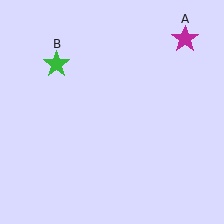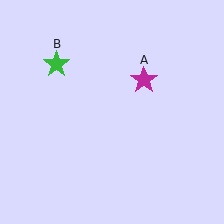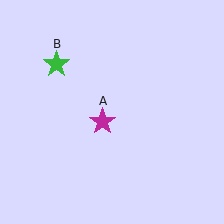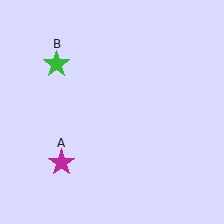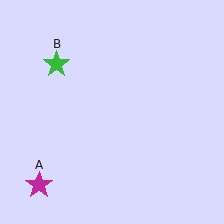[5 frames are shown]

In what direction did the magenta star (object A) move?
The magenta star (object A) moved down and to the left.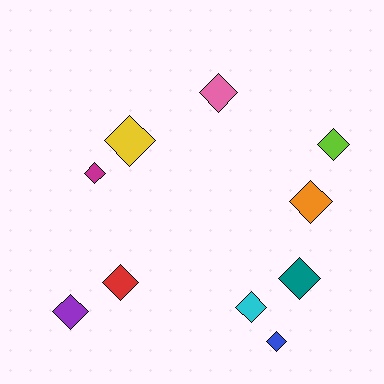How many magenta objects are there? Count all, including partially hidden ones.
There is 1 magenta object.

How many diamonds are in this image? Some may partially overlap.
There are 10 diamonds.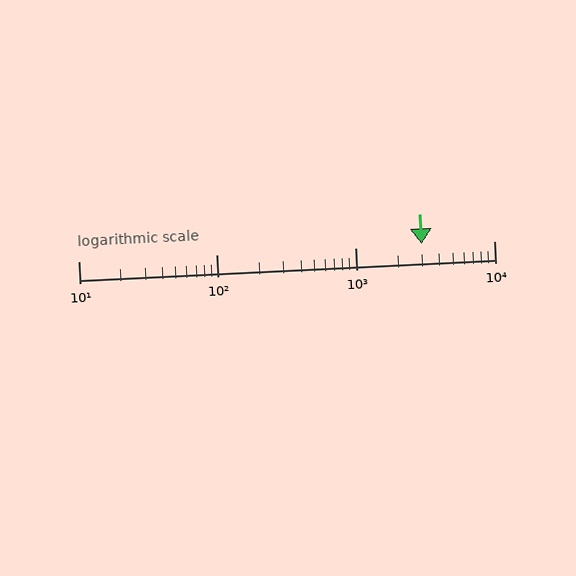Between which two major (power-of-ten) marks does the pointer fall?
The pointer is between 1000 and 10000.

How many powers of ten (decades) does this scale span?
The scale spans 3 decades, from 10 to 10000.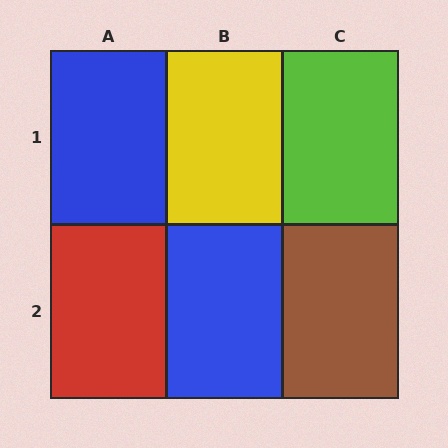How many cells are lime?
1 cell is lime.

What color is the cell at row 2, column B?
Blue.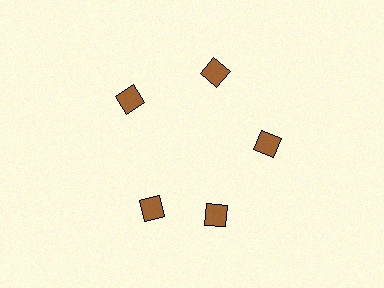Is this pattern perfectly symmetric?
No. The 5 brown diamonds are arranged in a ring, but one element near the 8 o'clock position is rotated out of alignment along the ring, breaking the 5-fold rotational symmetry.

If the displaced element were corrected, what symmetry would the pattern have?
It would have 5-fold rotational symmetry — the pattern would map onto itself every 72 degrees.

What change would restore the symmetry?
The symmetry would be restored by rotating it back into even spacing with its neighbors so that all 5 diamonds sit at equal angles and equal distance from the center.